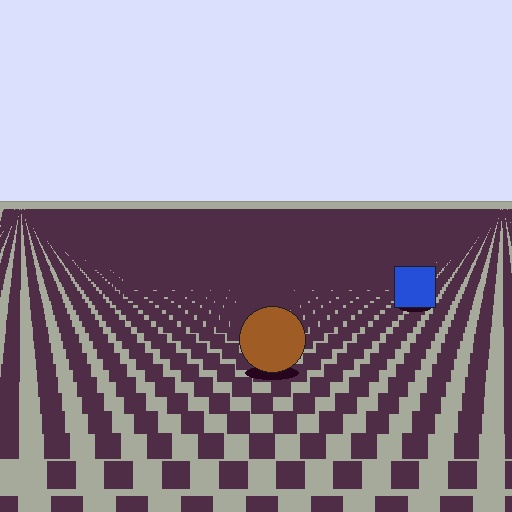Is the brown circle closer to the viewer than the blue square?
Yes. The brown circle is closer — you can tell from the texture gradient: the ground texture is coarser near it.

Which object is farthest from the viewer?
The blue square is farthest from the viewer. It appears smaller and the ground texture around it is denser.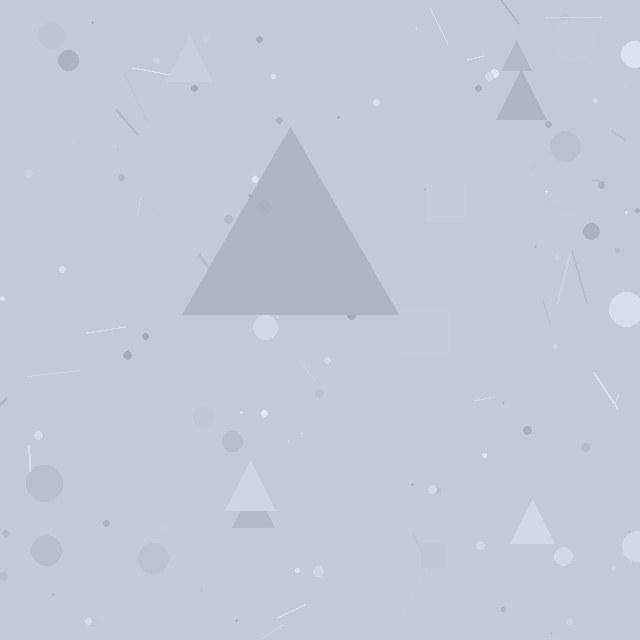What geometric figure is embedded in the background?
A triangle is embedded in the background.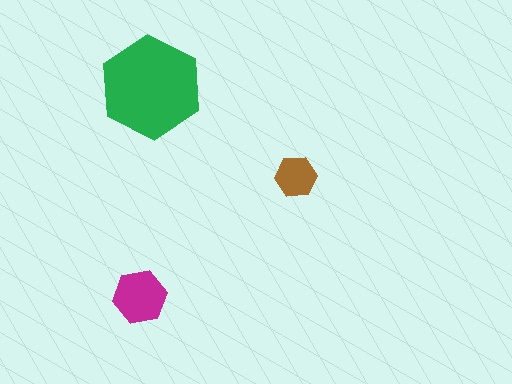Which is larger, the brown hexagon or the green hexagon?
The green one.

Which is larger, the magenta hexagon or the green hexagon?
The green one.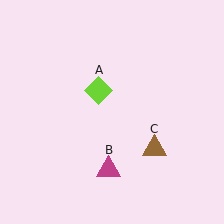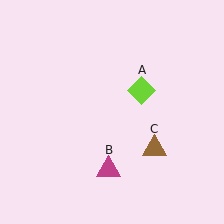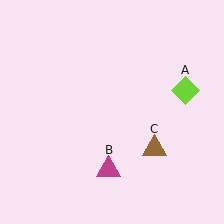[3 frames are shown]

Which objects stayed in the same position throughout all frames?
Magenta triangle (object B) and brown triangle (object C) remained stationary.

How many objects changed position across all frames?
1 object changed position: lime diamond (object A).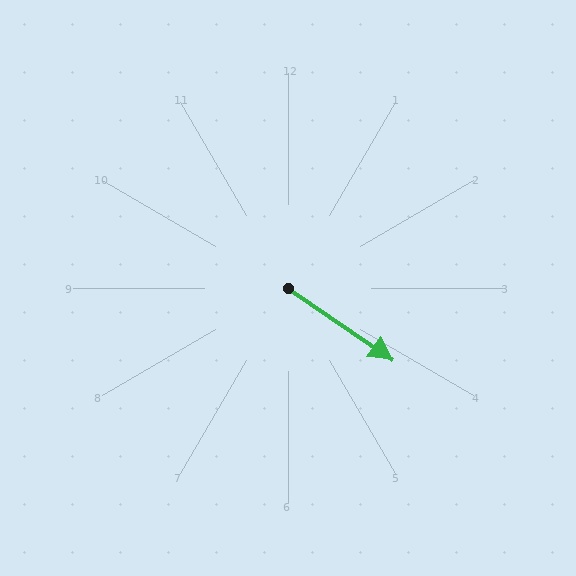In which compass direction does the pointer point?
Southeast.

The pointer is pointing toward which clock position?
Roughly 4 o'clock.